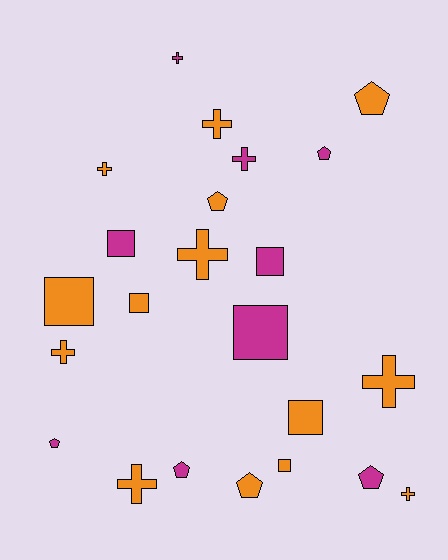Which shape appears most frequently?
Cross, with 9 objects.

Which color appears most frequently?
Orange, with 14 objects.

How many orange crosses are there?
There are 7 orange crosses.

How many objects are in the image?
There are 23 objects.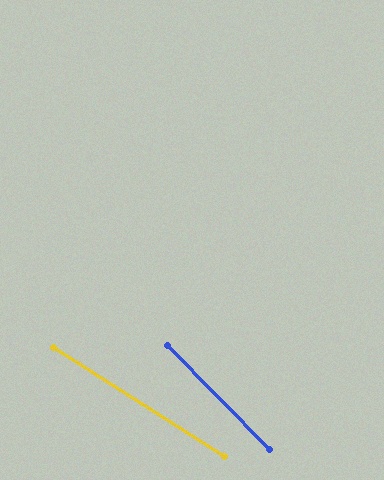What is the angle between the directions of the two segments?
Approximately 13 degrees.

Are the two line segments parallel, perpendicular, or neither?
Neither parallel nor perpendicular — they differ by about 13°.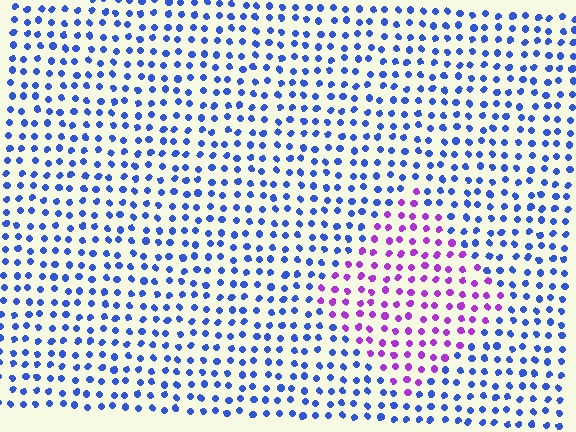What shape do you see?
I see a diamond.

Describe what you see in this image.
The image is filled with small blue elements in a uniform arrangement. A diamond-shaped region is visible where the elements are tinted to a slightly different hue, forming a subtle color boundary.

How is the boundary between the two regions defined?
The boundary is defined purely by a slight shift in hue (about 60 degrees). Spacing, size, and orientation are identical on both sides.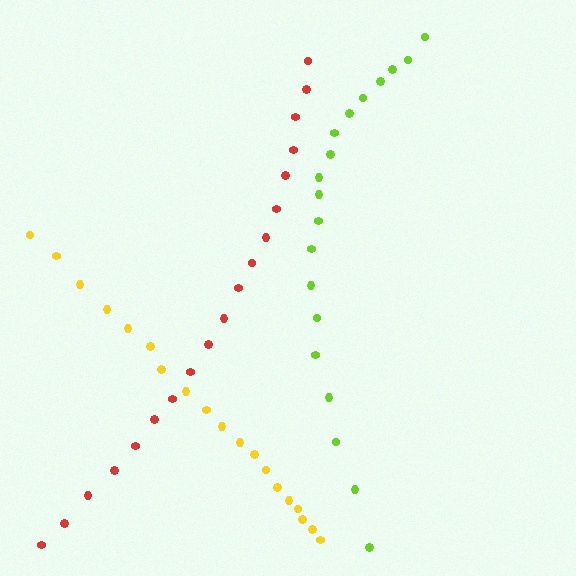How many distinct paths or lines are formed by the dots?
There are 3 distinct paths.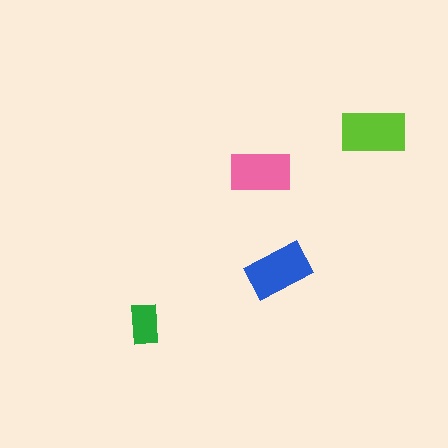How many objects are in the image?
There are 4 objects in the image.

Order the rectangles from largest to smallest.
the lime one, the blue one, the pink one, the green one.